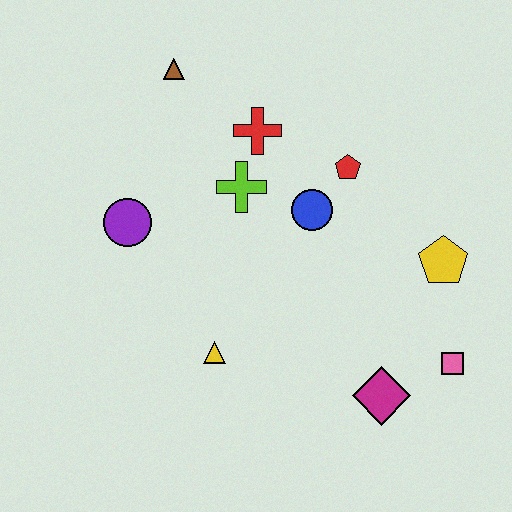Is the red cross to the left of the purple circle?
No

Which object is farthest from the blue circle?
The pink square is farthest from the blue circle.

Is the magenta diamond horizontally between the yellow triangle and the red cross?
No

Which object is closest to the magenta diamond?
The pink square is closest to the magenta diamond.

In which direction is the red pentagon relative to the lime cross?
The red pentagon is to the right of the lime cross.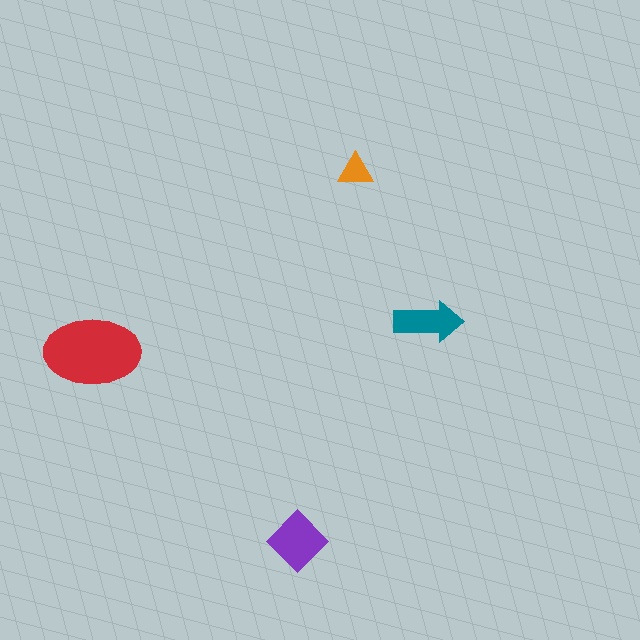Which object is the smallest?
The orange triangle.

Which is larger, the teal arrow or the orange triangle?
The teal arrow.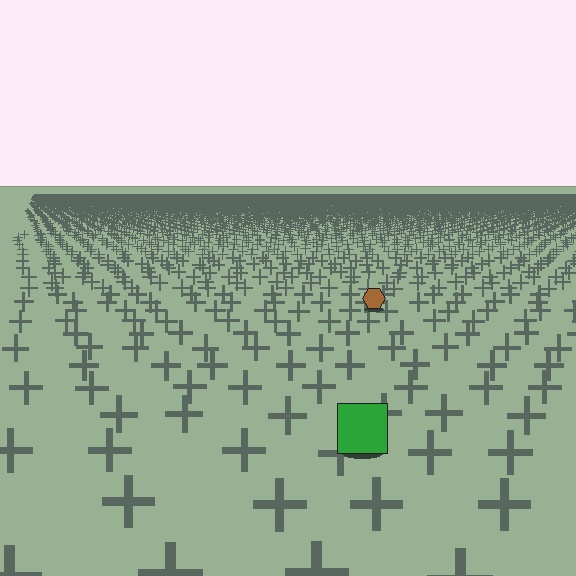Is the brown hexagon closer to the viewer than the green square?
No. The green square is closer — you can tell from the texture gradient: the ground texture is coarser near it.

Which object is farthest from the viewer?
The brown hexagon is farthest from the viewer. It appears smaller and the ground texture around it is denser.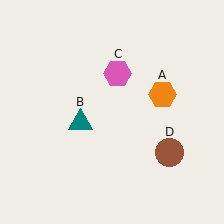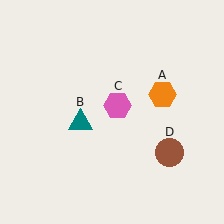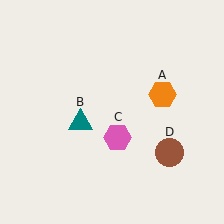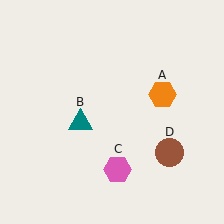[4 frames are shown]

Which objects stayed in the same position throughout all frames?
Orange hexagon (object A) and teal triangle (object B) and brown circle (object D) remained stationary.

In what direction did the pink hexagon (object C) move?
The pink hexagon (object C) moved down.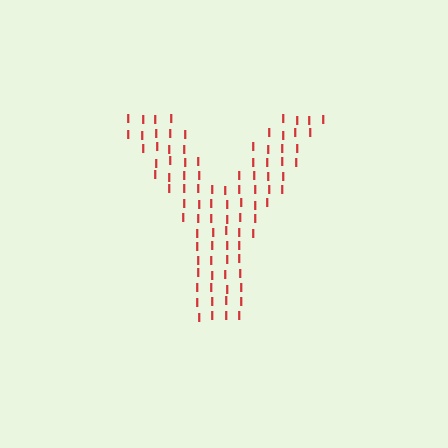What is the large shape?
The large shape is the letter Y.